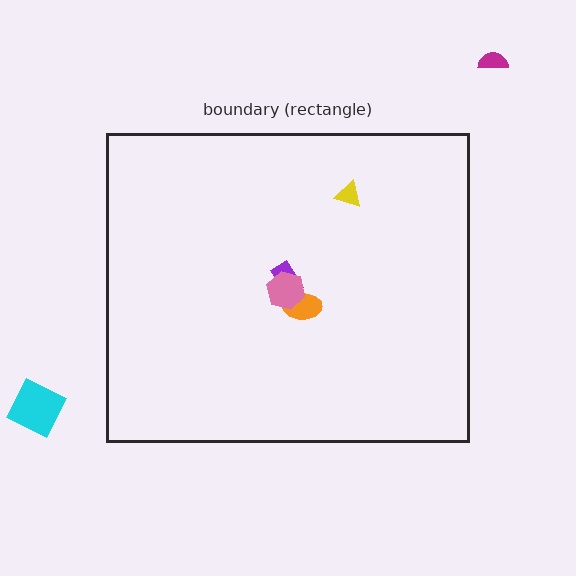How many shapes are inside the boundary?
4 inside, 2 outside.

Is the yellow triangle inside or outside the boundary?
Inside.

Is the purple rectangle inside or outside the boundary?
Inside.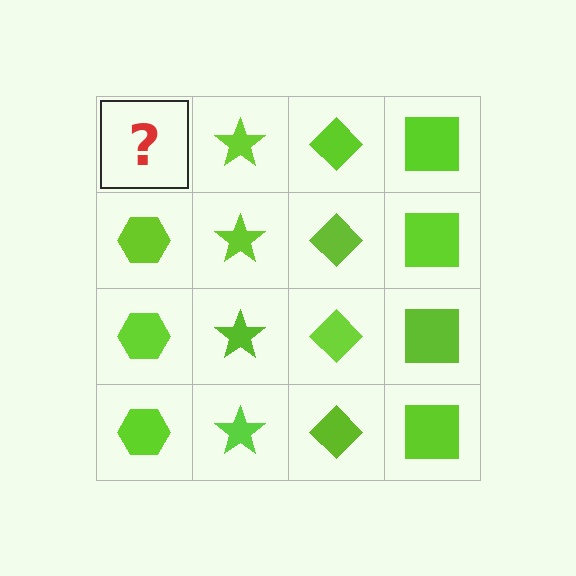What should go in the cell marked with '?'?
The missing cell should contain a lime hexagon.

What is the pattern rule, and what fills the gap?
The rule is that each column has a consistent shape. The gap should be filled with a lime hexagon.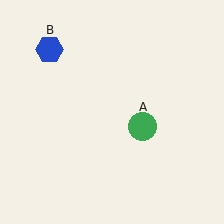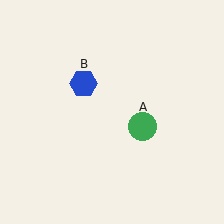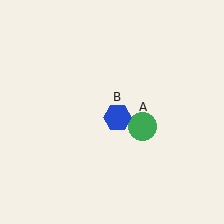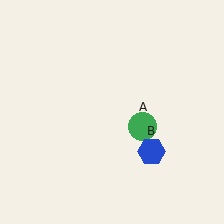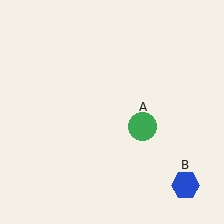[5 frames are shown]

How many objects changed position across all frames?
1 object changed position: blue hexagon (object B).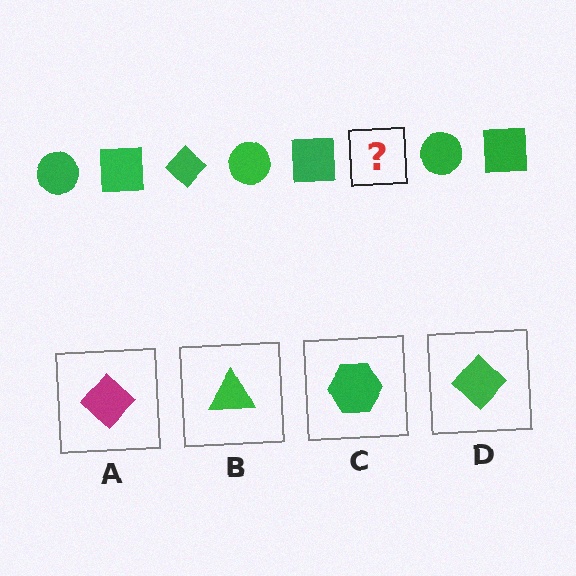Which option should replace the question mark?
Option D.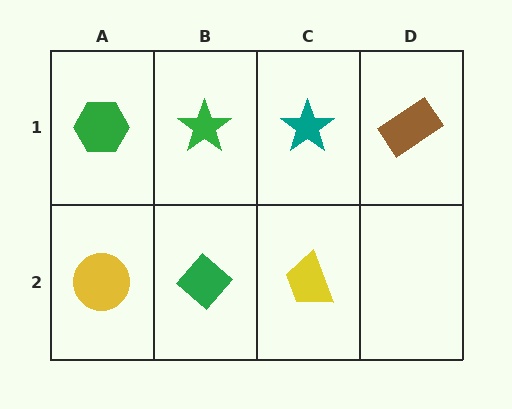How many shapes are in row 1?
4 shapes.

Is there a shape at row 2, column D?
No, that cell is empty.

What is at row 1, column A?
A green hexagon.